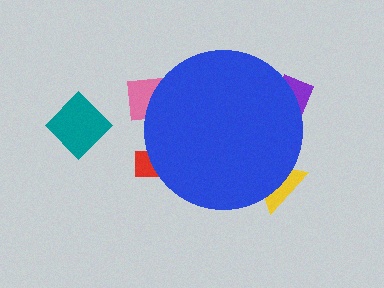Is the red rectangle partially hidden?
Yes, the red rectangle is partially hidden behind the blue circle.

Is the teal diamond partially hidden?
No, the teal diamond is fully visible.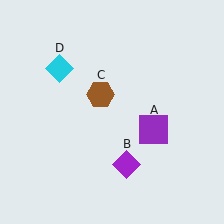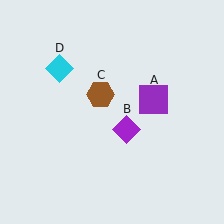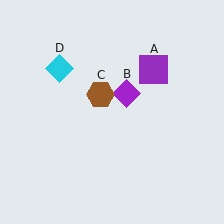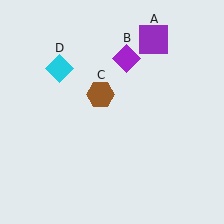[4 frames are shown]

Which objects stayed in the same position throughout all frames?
Brown hexagon (object C) and cyan diamond (object D) remained stationary.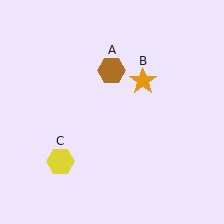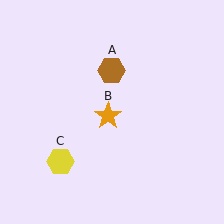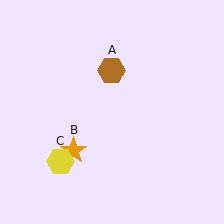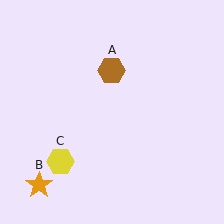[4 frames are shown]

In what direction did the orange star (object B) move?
The orange star (object B) moved down and to the left.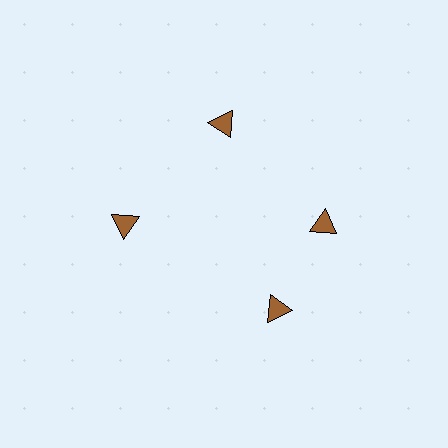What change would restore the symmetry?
The symmetry would be restored by rotating it back into even spacing with its neighbors so that all 4 triangles sit at equal angles and equal distance from the center.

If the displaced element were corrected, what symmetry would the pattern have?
It would have 4-fold rotational symmetry — the pattern would map onto itself every 90 degrees.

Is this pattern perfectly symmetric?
No. The 4 brown triangles are arranged in a ring, but one element near the 6 o'clock position is rotated out of alignment along the ring, breaking the 4-fold rotational symmetry.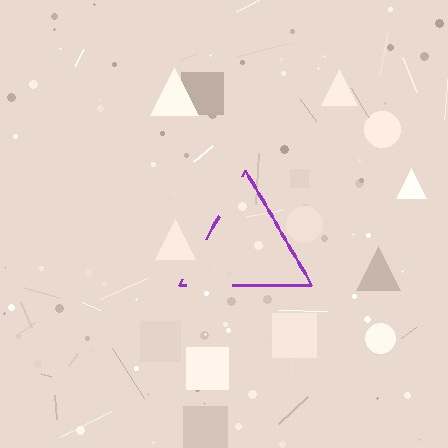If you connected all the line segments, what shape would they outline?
They would outline a triangle.